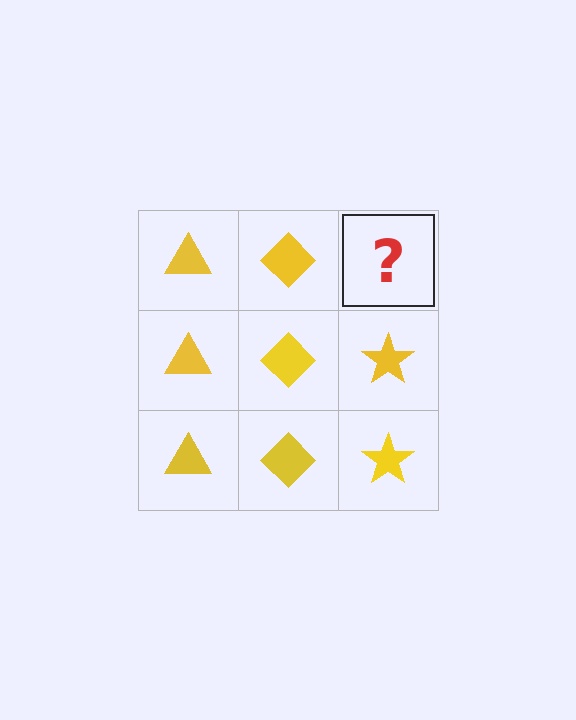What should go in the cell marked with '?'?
The missing cell should contain a yellow star.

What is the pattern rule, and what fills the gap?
The rule is that each column has a consistent shape. The gap should be filled with a yellow star.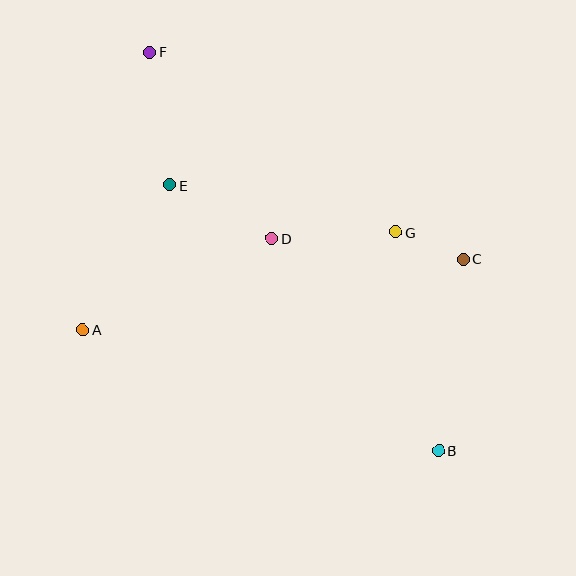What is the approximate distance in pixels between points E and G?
The distance between E and G is approximately 231 pixels.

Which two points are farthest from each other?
Points B and F are farthest from each other.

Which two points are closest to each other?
Points C and G are closest to each other.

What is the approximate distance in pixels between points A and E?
The distance between A and E is approximately 169 pixels.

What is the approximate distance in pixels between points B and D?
The distance between B and D is approximately 270 pixels.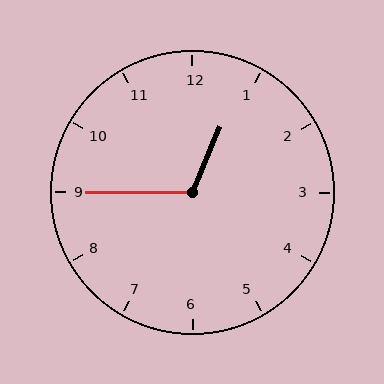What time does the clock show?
12:45.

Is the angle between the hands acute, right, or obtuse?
It is obtuse.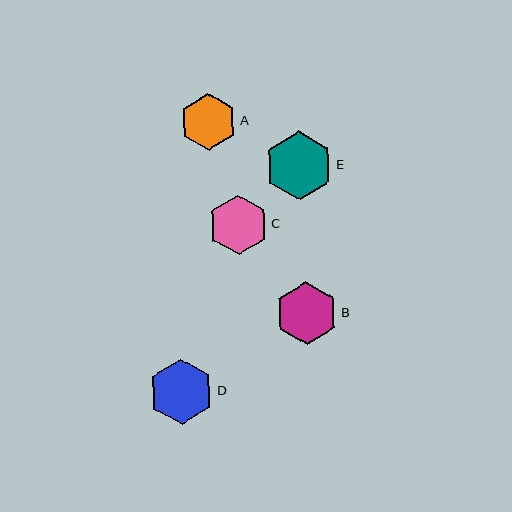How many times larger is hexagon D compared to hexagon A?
Hexagon D is approximately 1.1 times the size of hexagon A.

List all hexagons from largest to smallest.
From largest to smallest: E, D, B, C, A.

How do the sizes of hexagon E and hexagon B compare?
Hexagon E and hexagon B are approximately the same size.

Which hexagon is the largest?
Hexagon E is the largest with a size of approximately 69 pixels.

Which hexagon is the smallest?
Hexagon A is the smallest with a size of approximately 57 pixels.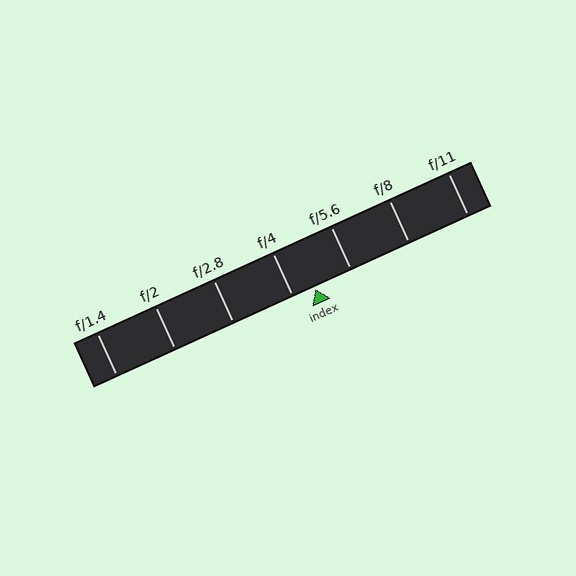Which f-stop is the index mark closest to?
The index mark is closest to f/4.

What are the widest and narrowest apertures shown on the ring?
The widest aperture shown is f/1.4 and the narrowest is f/11.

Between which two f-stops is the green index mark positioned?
The index mark is between f/4 and f/5.6.